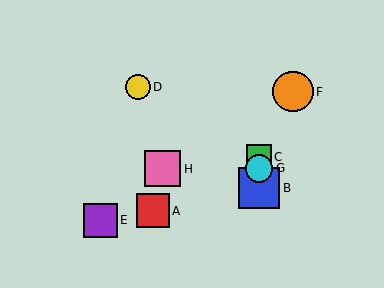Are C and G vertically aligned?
Yes, both are at x≈259.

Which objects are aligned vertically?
Objects B, C, G are aligned vertically.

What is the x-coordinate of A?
Object A is at x≈153.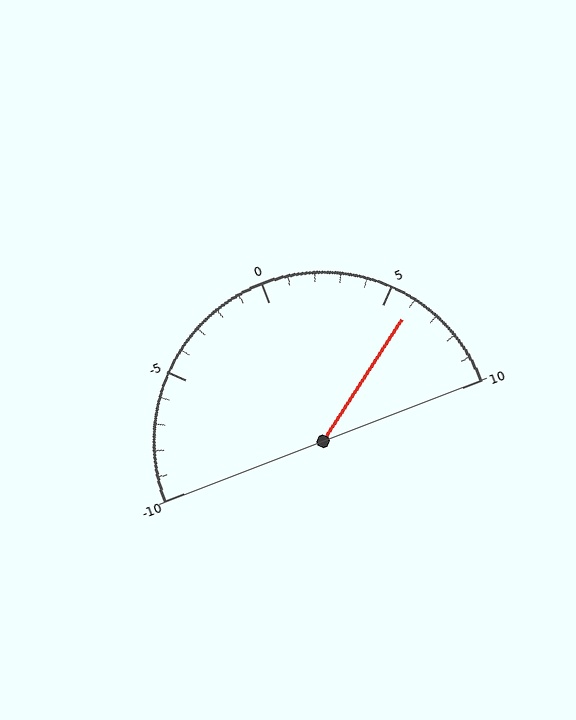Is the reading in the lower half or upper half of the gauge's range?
The reading is in the upper half of the range (-10 to 10).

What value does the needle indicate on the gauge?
The needle indicates approximately 6.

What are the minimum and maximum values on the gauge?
The gauge ranges from -10 to 10.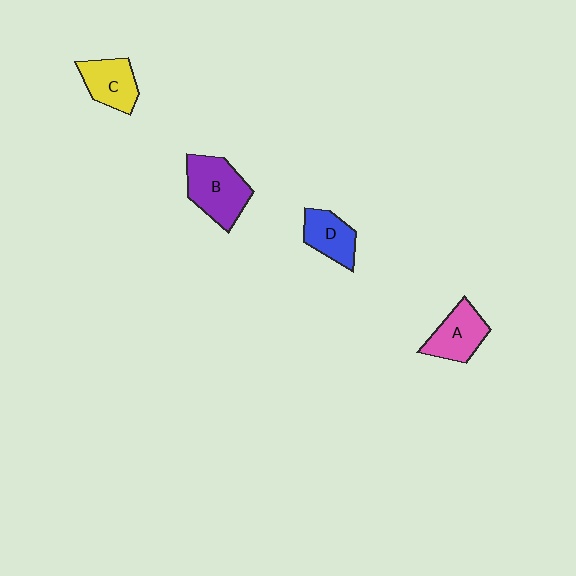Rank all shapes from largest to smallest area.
From largest to smallest: B (purple), A (pink), C (yellow), D (blue).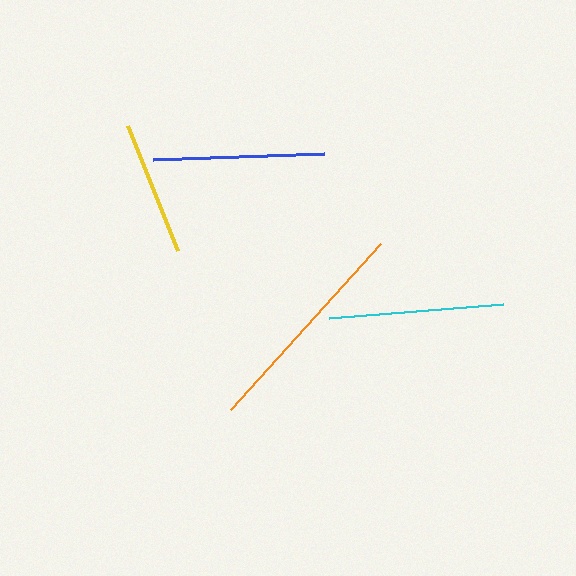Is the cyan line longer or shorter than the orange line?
The orange line is longer than the cyan line.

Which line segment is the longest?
The orange line is the longest at approximately 223 pixels.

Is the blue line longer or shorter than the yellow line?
The blue line is longer than the yellow line.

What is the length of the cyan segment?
The cyan segment is approximately 175 pixels long.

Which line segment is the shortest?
The yellow line is the shortest at approximately 134 pixels.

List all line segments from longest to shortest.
From longest to shortest: orange, cyan, blue, yellow.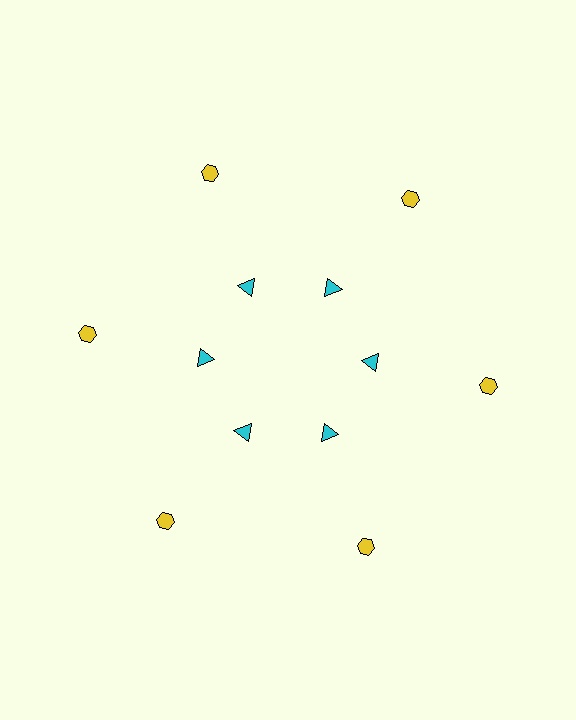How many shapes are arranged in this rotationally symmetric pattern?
There are 12 shapes, arranged in 6 groups of 2.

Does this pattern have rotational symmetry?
Yes, this pattern has 6-fold rotational symmetry. It looks the same after rotating 60 degrees around the center.